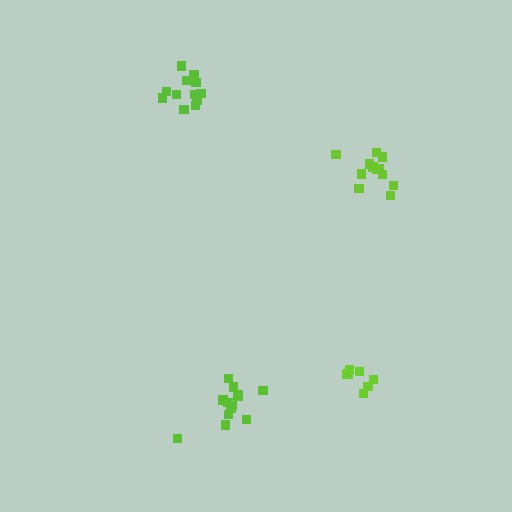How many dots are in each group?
Group 1: 13 dots, Group 2: 12 dots, Group 3: 8 dots, Group 4: 12 dots (45 total).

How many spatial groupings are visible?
There are 4 spatial groupings.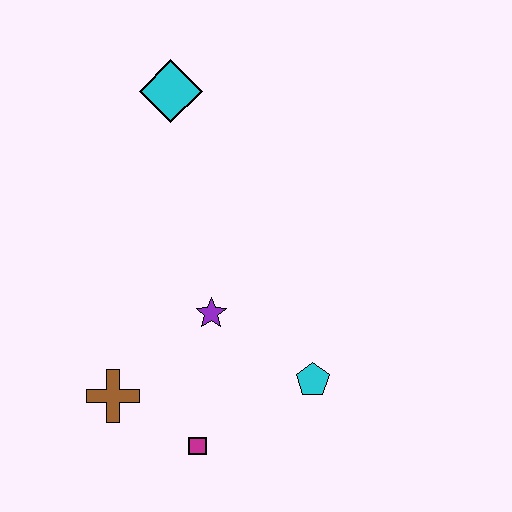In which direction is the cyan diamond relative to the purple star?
The cyan diamond is above the purple star.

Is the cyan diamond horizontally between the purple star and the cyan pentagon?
No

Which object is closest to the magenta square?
The brown cross is closest to the magenta square.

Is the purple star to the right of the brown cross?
Yes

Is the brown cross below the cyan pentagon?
Yes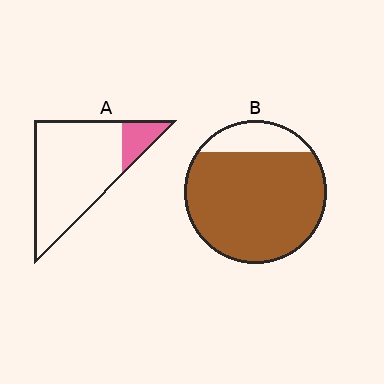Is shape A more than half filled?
No.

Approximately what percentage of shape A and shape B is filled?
A is approximately 15% and B is approximately 85%.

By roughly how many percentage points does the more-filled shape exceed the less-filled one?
By roughly 70 percentage points (B over A).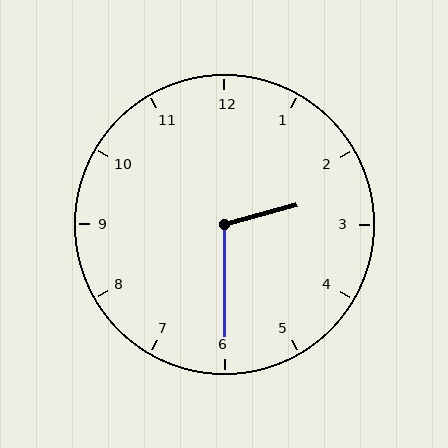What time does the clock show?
2:30.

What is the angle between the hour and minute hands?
Approximately 105 degrees.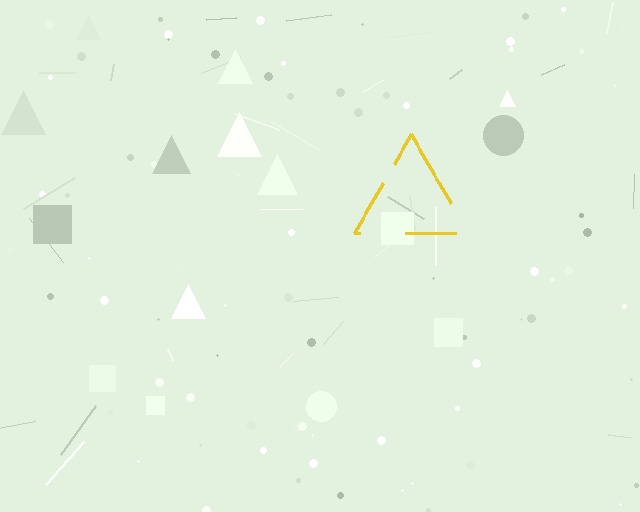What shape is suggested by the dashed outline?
The dashed outline suggests a triangle.